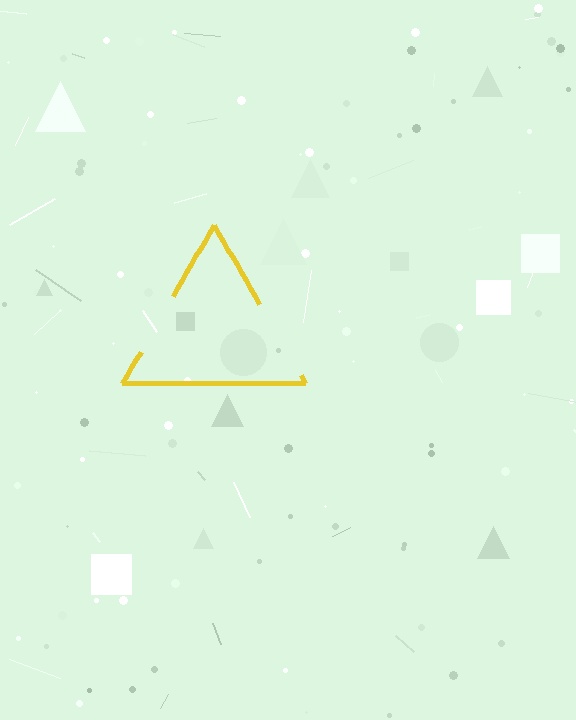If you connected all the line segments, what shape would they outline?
They would outline a triangle.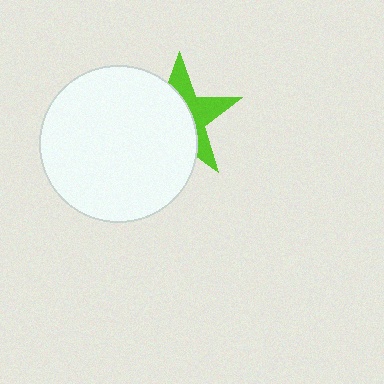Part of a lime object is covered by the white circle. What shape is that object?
It is a star.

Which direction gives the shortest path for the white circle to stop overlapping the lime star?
Moving left gives the shortest separation.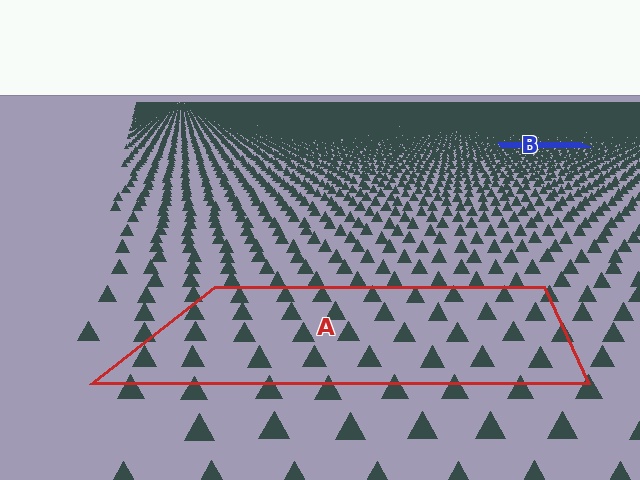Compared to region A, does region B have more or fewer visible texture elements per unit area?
Region B has more texture elements per unit area — they are packed more densely because it is farther away.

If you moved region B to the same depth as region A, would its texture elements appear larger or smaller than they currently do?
They would appear larger. At a closer depth, the same texture elements are projected at a bigger on-screen size.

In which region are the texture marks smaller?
The texture marks are smaller in region B, because it is farther away.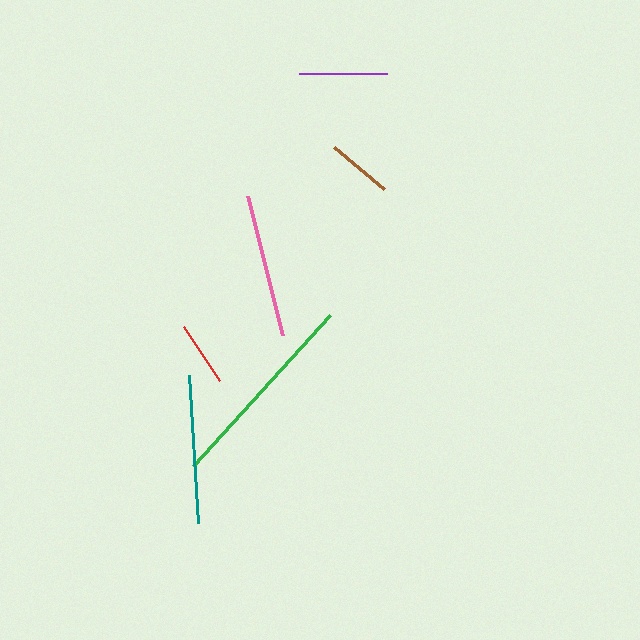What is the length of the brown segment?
The brown segment is approximately 65 pixels long.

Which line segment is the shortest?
The red line is the shortest at approximately 65 pixels.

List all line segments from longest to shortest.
From longest to shortest: green, teal, pink, purple, brown, red.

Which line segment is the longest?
The green line is the longest at approximately 205 pixels.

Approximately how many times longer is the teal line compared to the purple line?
The teal line is approximately 1.7 times the length of the purple line.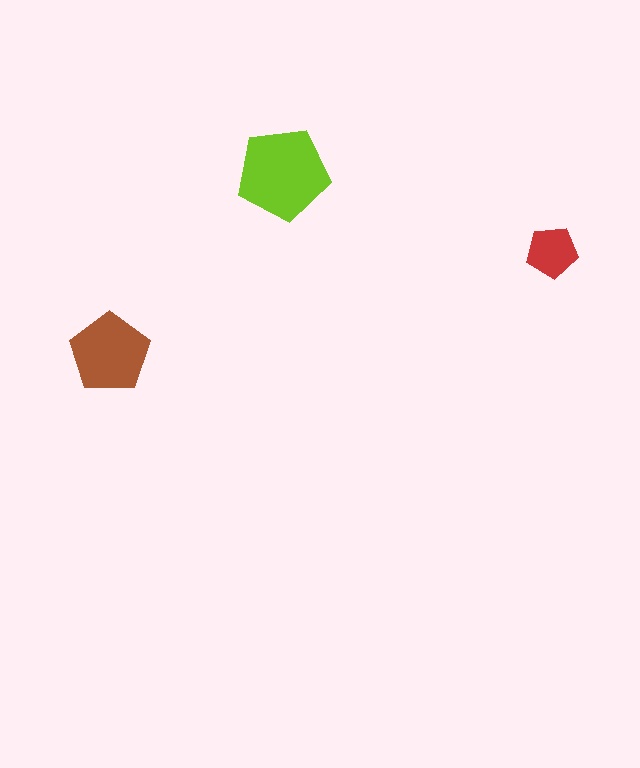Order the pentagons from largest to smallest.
the lime one, the brown one, the red one.